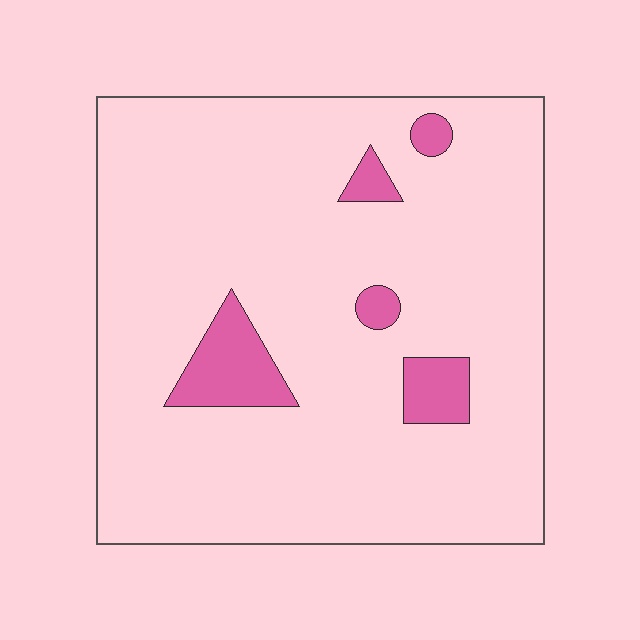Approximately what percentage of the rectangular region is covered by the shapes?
Approximately 10%.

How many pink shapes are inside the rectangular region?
5.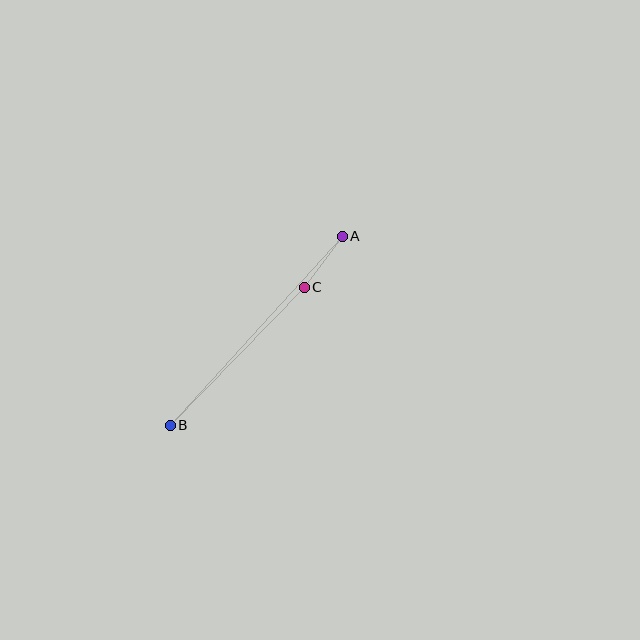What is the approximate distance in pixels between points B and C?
The distance between B and C is approximately 193 pixels.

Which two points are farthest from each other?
Points A and B are farthest from each other.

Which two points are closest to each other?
Points A and C are closest to each other.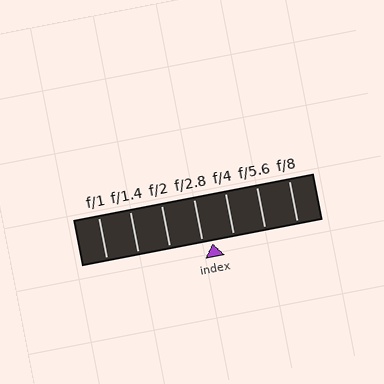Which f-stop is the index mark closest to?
The index mark is closest to f/2.8.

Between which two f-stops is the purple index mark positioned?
The index mark is between f/2.8 and f/4.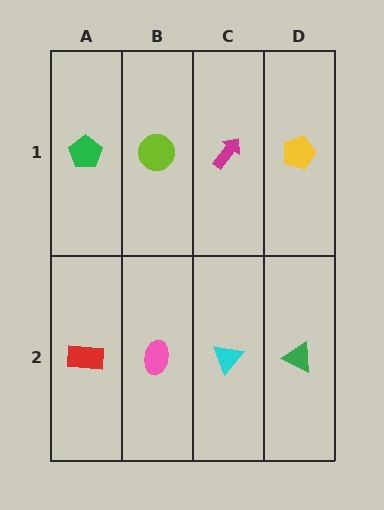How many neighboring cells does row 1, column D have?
2.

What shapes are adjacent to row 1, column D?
A green triangle (row 2, column D), a magenta arrow (row 1, column C).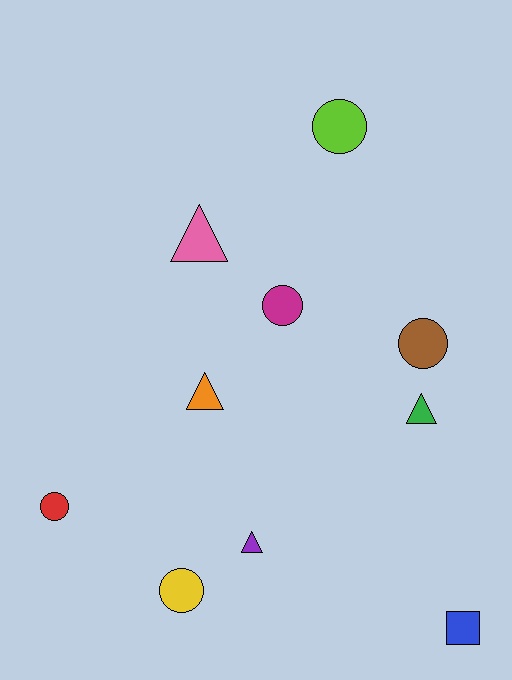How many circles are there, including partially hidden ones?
There are 5 circles.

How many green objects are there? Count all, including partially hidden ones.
There is 1 green object.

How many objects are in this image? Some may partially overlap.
There are 10 objects.